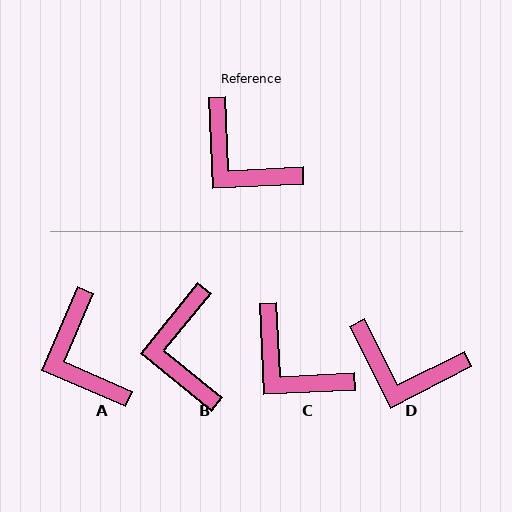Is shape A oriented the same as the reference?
No, it is off by about 26 degrees.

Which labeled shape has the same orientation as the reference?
C.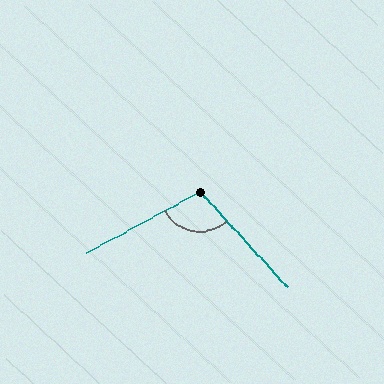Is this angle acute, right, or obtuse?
It is obtuse.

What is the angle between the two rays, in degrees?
Approximately 104 degrees.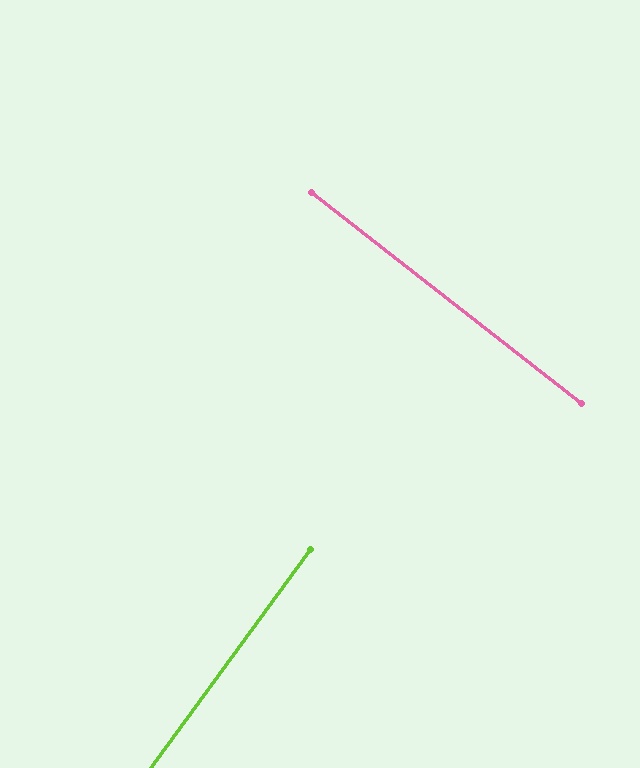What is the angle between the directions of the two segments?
Approximately 88 degrees.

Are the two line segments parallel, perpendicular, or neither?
Perpendicular — they meet at approximately 88°.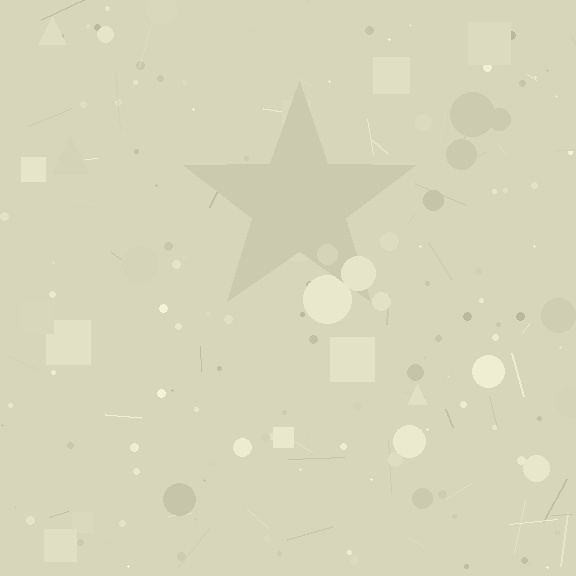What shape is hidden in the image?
A star is hidden in the image.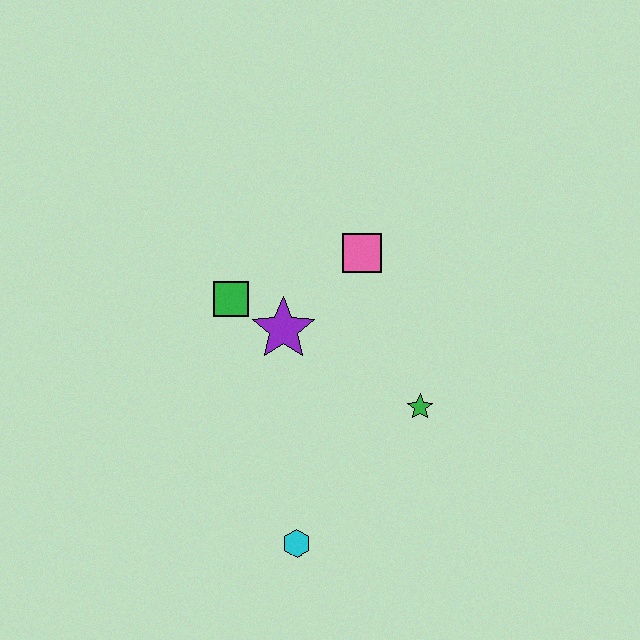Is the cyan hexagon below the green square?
Yes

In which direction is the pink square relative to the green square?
The pink square is to the right of the green square.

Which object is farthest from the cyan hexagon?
The pink square is farthest from the cyan hexagon.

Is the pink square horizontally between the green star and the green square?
Yes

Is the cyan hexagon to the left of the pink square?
Yes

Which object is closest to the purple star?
The green square is closest to the purple star.